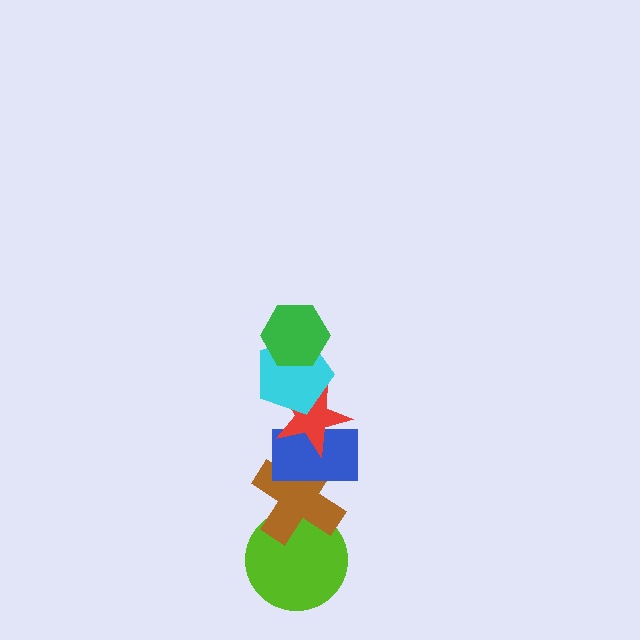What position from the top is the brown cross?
The brown cross is 5th from the top.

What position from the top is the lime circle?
The lime circle is 6th from the top.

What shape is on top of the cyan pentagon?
The green hexagon is on top of the cyan pentagon.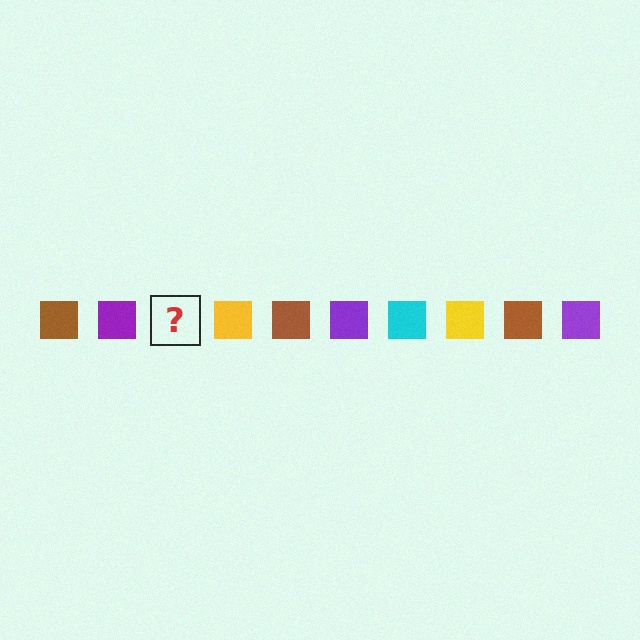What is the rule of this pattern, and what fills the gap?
The rule is that the pattern cycles through brown, purple, cyan, yellow squares. The gap should be filled with a cyan square.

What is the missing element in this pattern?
The missing element is a cyan square.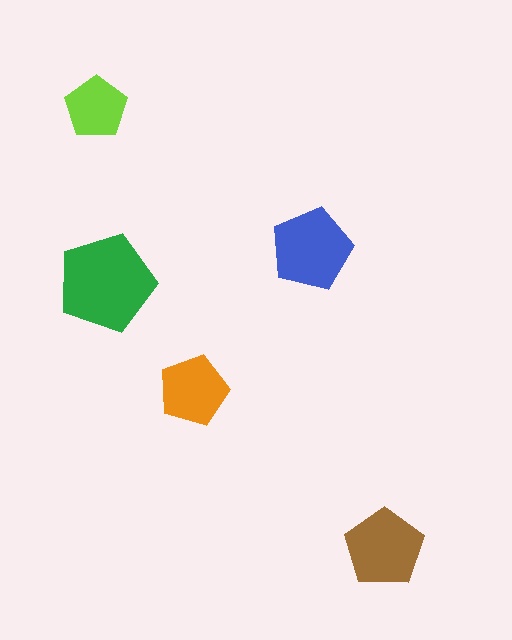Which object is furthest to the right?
The brown pentagon is rightmost.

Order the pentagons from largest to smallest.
the green one, the blue one, the brown one, the orange one, the lime one.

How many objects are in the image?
There are 5 objects in the image.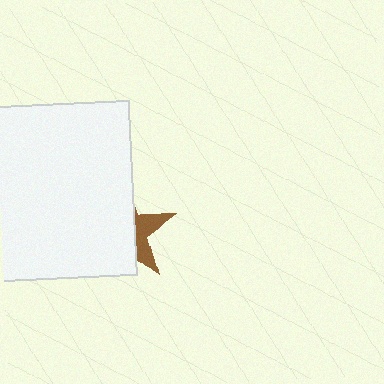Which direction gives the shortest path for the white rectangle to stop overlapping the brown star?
Moving left gives the shortest separation.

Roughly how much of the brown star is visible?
A small part of it is visible (roughly 32%).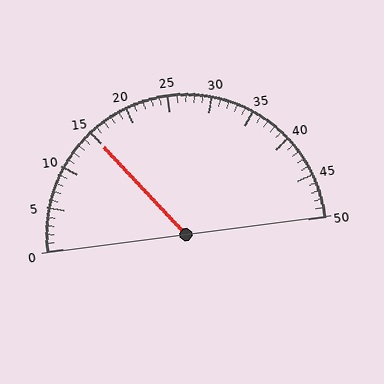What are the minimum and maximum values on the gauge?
The gauge ranges from 0 to 50.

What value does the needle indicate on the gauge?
The needle indicates approximately 15.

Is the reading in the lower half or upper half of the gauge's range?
The reading is in the lower half of the range (0 to 50).